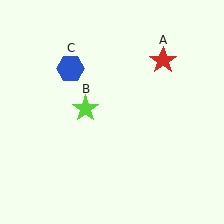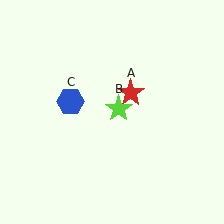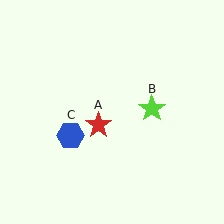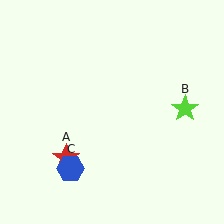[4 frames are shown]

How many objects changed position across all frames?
3 objects changed position: red star (object A), lime star (object B), blue hexagon (object C).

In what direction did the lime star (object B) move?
The lime star (object B) moved right.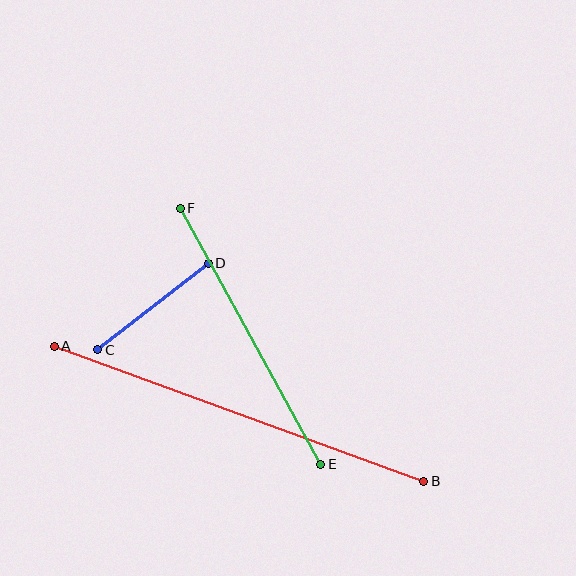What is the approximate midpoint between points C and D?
The midpoint is at approximately (153, 306) pixels.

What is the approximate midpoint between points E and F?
The midpoint is at approximately (251, 336) pixels.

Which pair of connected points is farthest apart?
Points A and B are farthest apart.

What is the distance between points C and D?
The distance is approximately 140 pixels.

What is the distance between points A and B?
The distance is approximately 393 pixels.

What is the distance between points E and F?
The distance is approximately 292 pixels.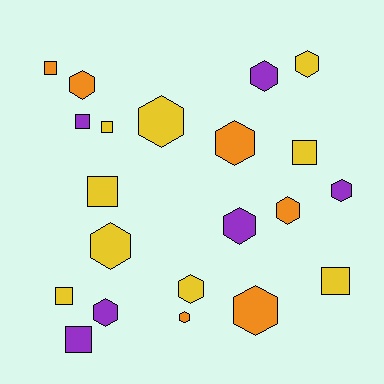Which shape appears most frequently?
Hexagon, with 13 objects.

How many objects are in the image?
There are 21 objects.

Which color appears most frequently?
Yellow, with 9 objects.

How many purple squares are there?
There are 2 purple squares.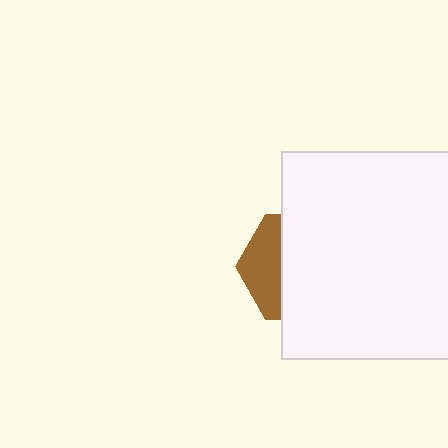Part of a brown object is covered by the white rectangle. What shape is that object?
It is a hexagon.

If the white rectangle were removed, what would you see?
You would see the complete brown hexagon.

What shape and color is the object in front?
The object in front is a white rectangle.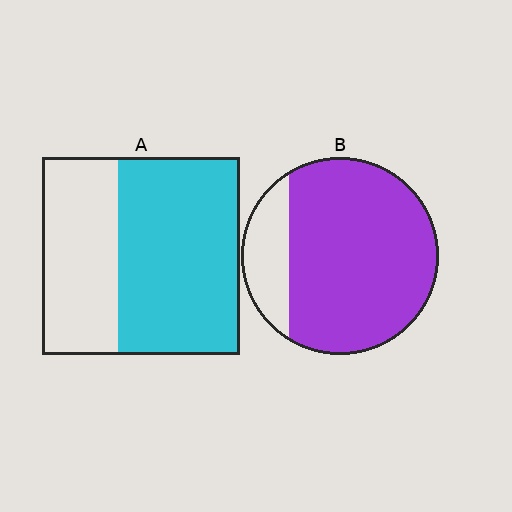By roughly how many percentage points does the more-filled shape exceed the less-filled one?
By roughly 20 percentage points (B over A).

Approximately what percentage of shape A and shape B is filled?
A is approximately 60% and B is approximately 80%.